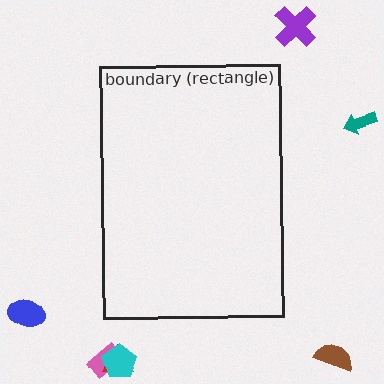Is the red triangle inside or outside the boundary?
Outside.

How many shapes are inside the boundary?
0 inside, 7 outside.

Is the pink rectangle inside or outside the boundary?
Outside.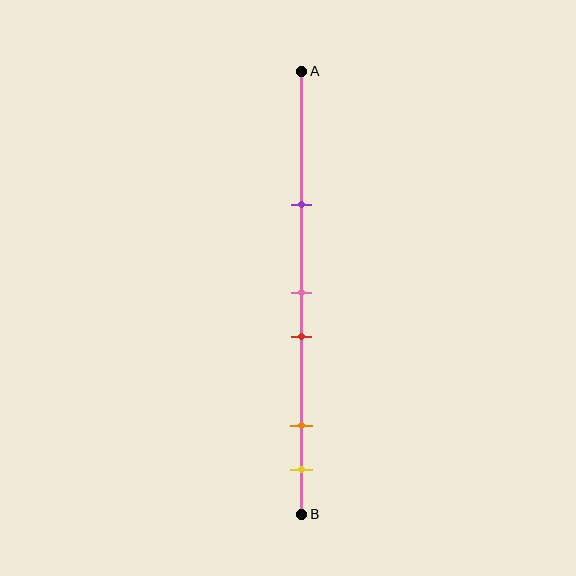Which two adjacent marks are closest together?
The pink and red marks are the closest adjacent pair.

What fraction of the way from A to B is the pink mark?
The pink mark is approximately 50% (0.5) of the way from A to B.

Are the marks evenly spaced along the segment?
No, the marks are not evenly spaced.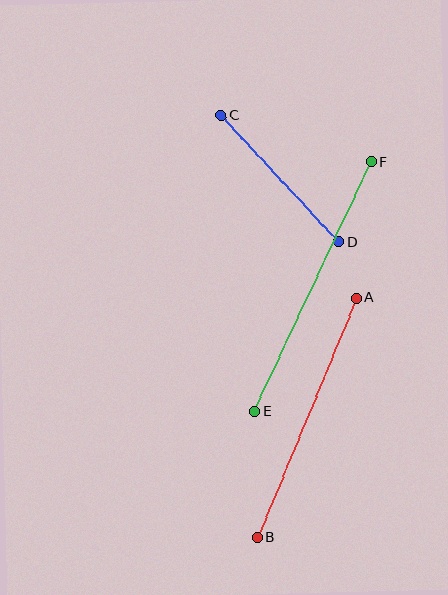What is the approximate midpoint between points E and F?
The midpoint is at approximately (313, 287) pixels.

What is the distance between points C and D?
The distance is approximately 172 pixels.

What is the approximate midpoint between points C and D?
The midpoint is at approximately (280, 178) pixels.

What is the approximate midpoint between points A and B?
The midpoint is at approximately (307, 418) pixels.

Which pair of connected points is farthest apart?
Points E and F are farthest apart.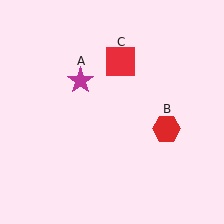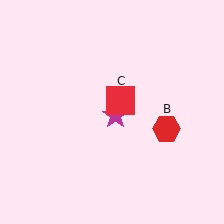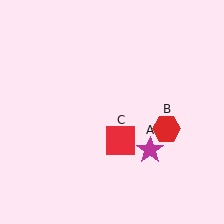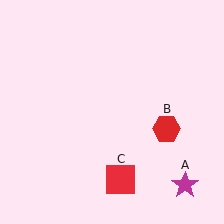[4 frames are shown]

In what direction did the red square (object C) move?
The red square (object C) moved down.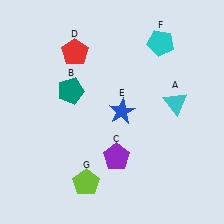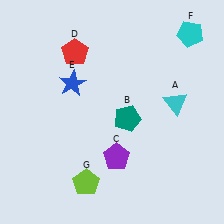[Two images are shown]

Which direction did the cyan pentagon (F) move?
The cyan pentagon (F) moved right.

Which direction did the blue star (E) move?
The blue star (E) moved left.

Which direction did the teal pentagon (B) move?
The teal pentagon (B) moved right.